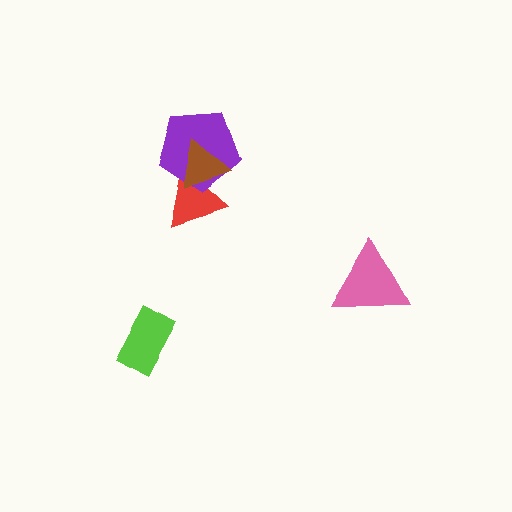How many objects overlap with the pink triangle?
0 objects overlap with the pink triangle.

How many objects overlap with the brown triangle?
2 objects overlap with the brown triangle.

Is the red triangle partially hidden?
Yes, it is partially covered by another shape.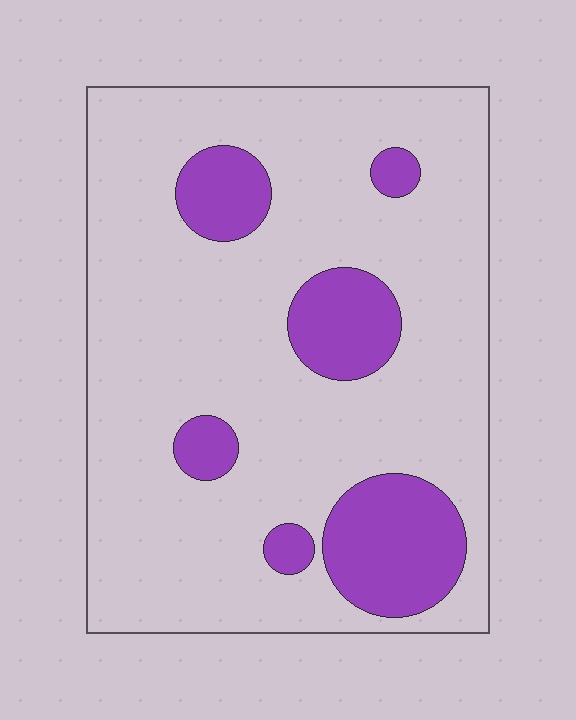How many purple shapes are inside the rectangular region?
6.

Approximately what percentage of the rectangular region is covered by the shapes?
Approximately 20%.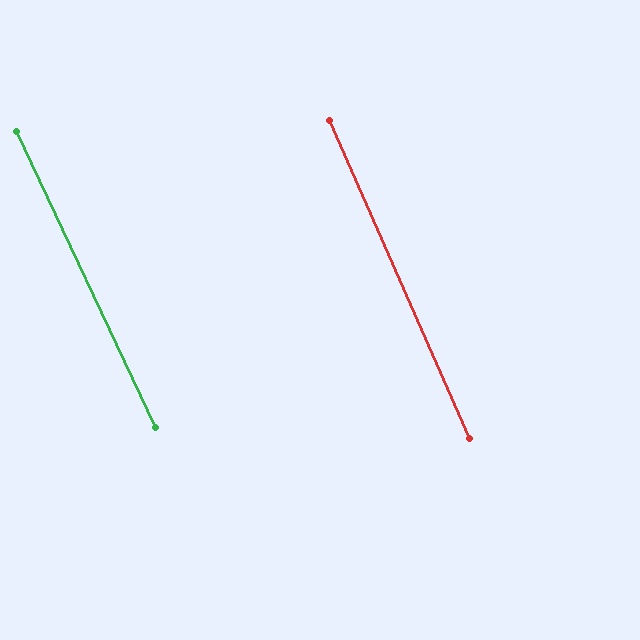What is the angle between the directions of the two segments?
Approximately 1 degree.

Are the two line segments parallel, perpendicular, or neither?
Parallel — their directions differ by only 1.4°.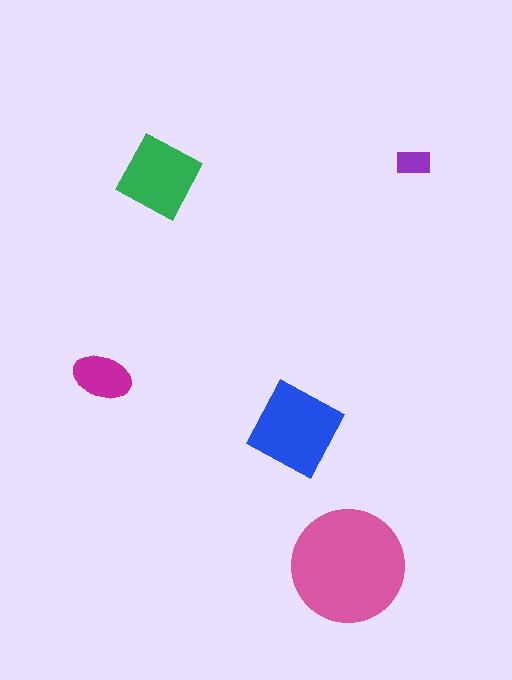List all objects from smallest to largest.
The purple rectangle, the magenta ellipse, the green square, the blue diamond, the pink circle.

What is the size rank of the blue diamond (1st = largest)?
2nd.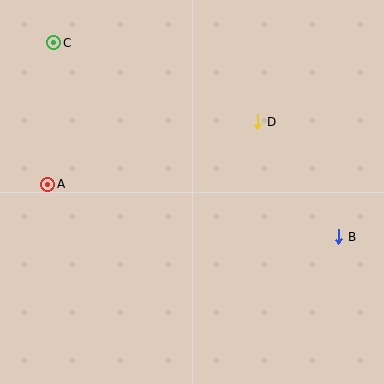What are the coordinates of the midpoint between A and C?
The midpoint between A and C is at (51, 113).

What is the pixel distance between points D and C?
The distance between D and C is 219 pixels.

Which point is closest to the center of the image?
Point D at (258, 122) is closest to the center.